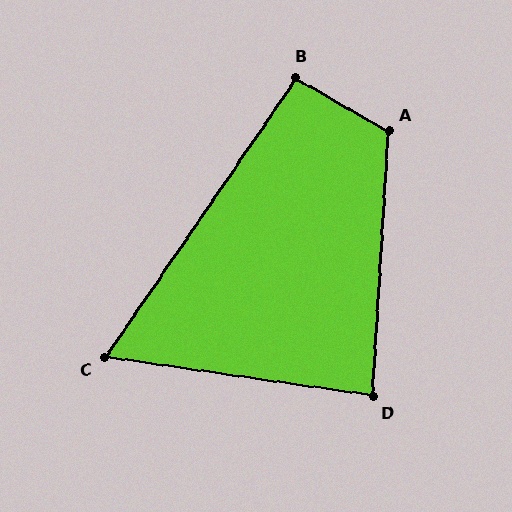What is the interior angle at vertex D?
Approximately 85 degrees (approximately right).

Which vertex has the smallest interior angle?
C, at approximately 64 degrees.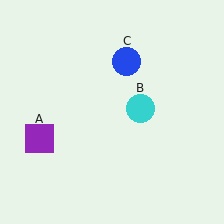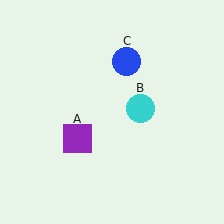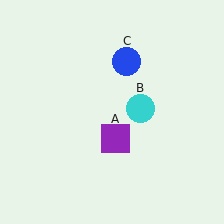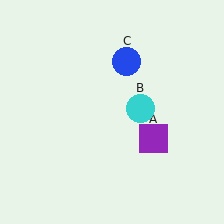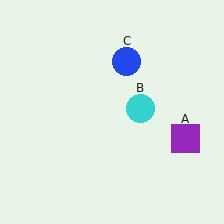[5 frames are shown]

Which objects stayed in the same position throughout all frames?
Cyan circle (object B) and blue circle (object C) remained stationary.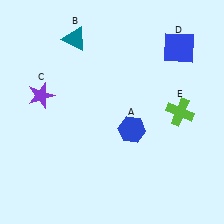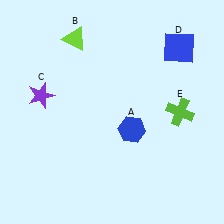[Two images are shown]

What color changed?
The triangle (B) changed from teal in Image 1 to lime in Image 2.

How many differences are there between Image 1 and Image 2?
There is 1 difference between the two images.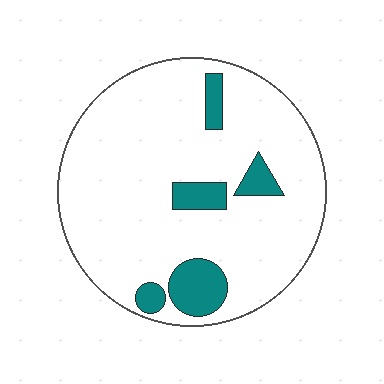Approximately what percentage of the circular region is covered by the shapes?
Approximately 15%.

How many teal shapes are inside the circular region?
5.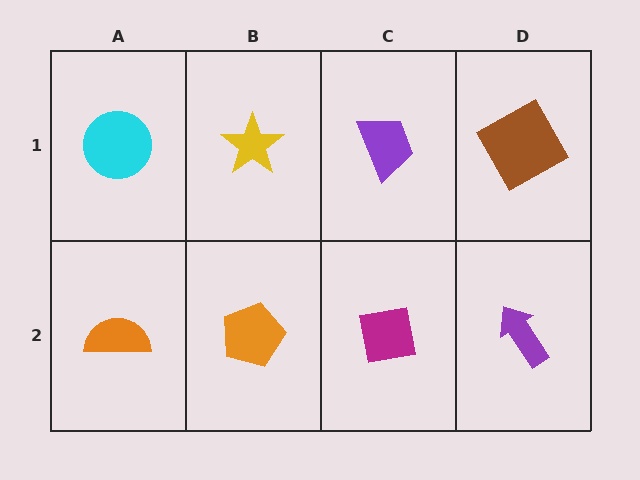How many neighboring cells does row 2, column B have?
3.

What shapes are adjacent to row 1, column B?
An orange pentagon (row 2, column B), a cyan circle (row 1, column A), a purple trapezoid (row 1, column C).